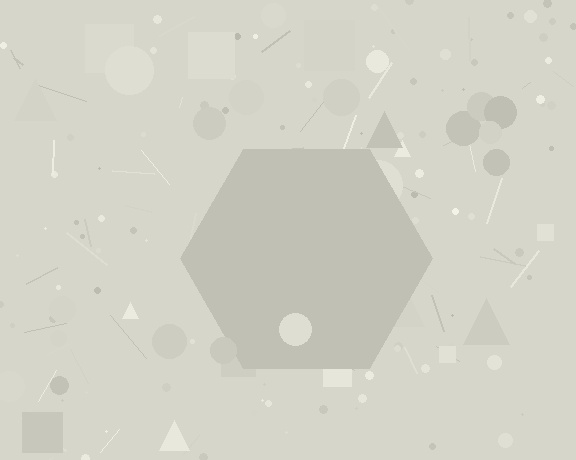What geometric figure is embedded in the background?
A hexagon is embedded in the background.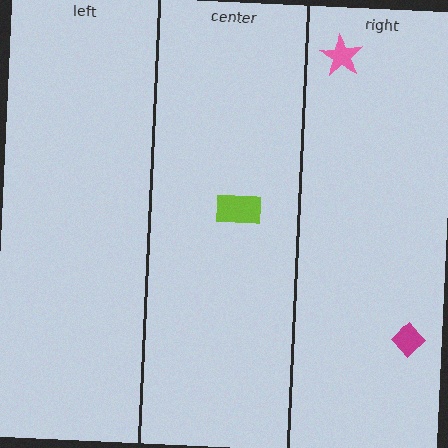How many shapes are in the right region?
2.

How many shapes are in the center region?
1.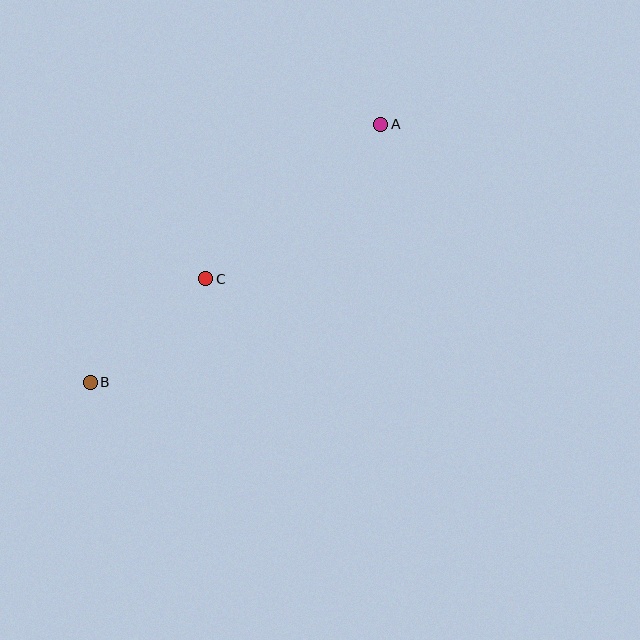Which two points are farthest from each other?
Points A and B are farthest from each other.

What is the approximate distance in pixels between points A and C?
The distance between A and C is approximately 234 pixels.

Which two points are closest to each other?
Points B and C are closest to each other.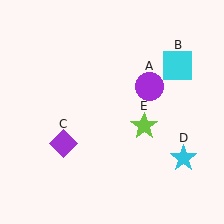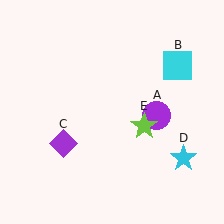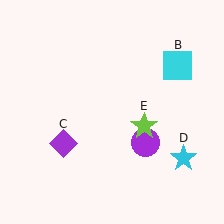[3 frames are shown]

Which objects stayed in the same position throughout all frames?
Cyan square (object B) and purple diamond (object C) and cyan star (object D) and lime star (object E) remained stationary.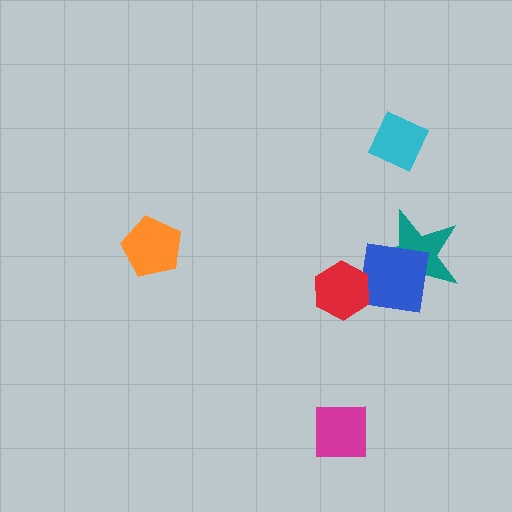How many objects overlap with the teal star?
1 object overlaps with the teal star.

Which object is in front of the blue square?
The red hexagon is in front of the blue square.